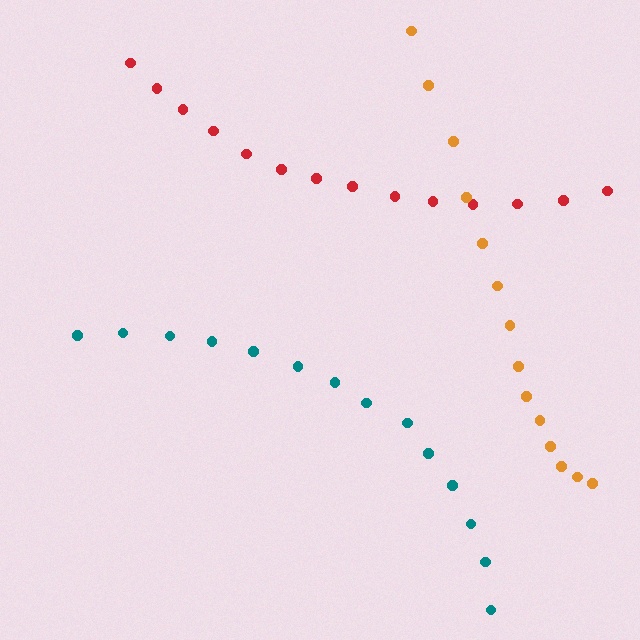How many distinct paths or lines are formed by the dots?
There are 3 distinct paths.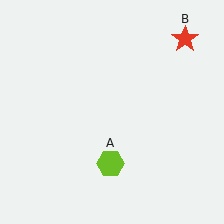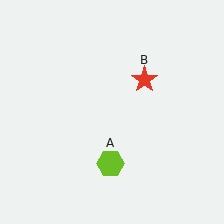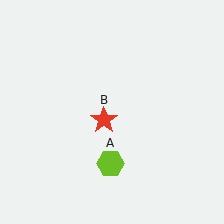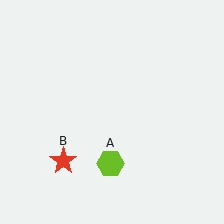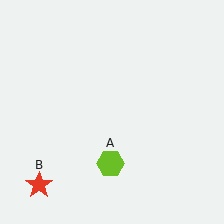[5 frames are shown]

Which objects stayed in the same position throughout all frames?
Lime hexagon (object A) remained stationary.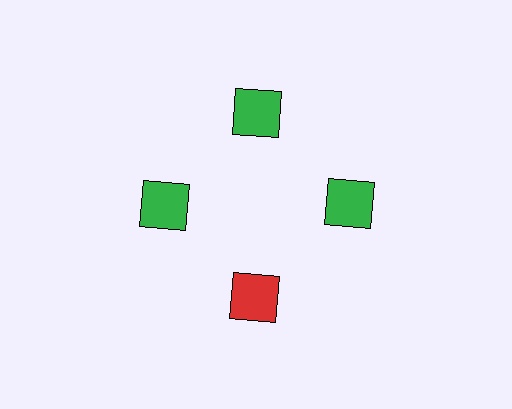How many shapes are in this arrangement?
There are 4 shapes arranged in a ring pattern.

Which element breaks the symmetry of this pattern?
The red square at roughly the 6 o'clock position breaks the symmetry. All other shapes are green squares.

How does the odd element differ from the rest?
It has a different color: red instead of green.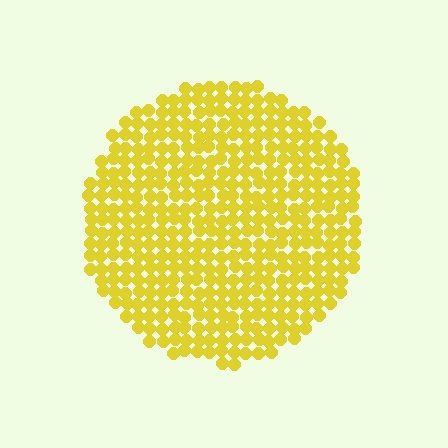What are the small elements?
The small elements are circles.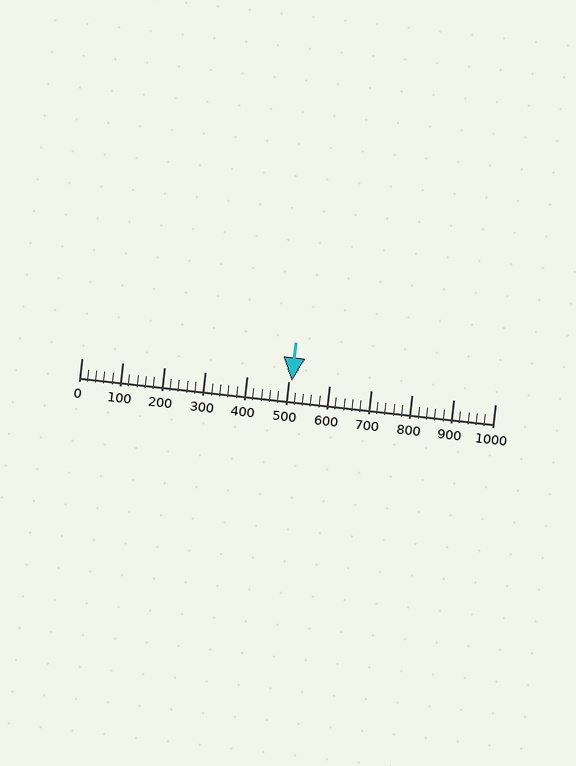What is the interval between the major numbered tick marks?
The major tick marks are spaced 100 units apart.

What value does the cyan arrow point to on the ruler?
The cyan arrow points to approximately 508.